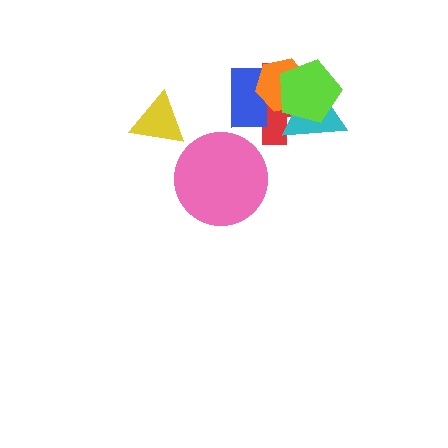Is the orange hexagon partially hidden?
Yes, it is partially covered by another shape.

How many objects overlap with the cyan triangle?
3 objects overlap with the cyan triangle.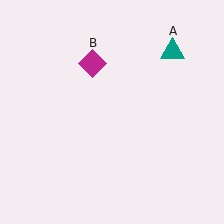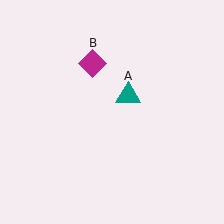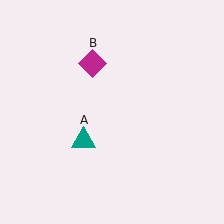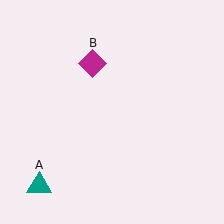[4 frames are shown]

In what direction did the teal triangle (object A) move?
The teal triangle (object A) moved down and to the left.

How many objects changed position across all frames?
1 object changed position: teal triangle (object A).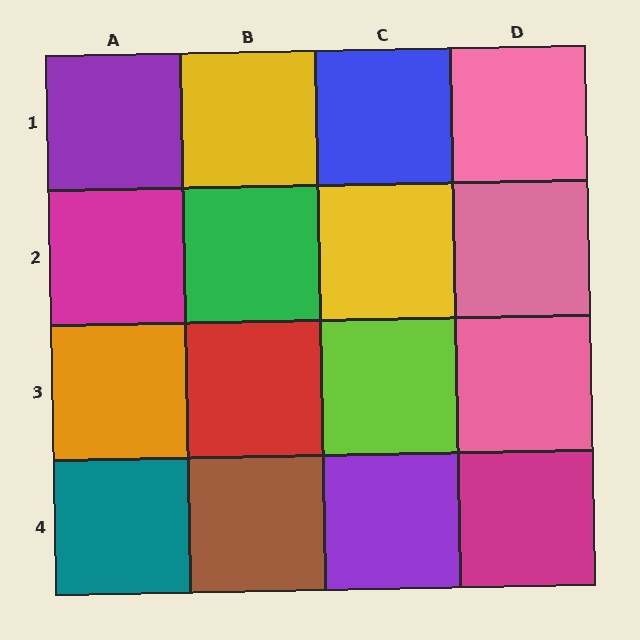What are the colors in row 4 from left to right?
Teal, brown, purple, magenta.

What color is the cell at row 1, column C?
Blue.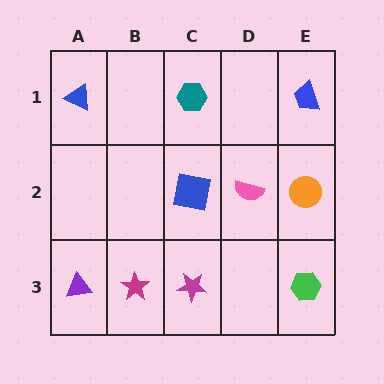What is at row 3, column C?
A magenta star.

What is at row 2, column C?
A blue square.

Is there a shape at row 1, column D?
No, that cell is empty.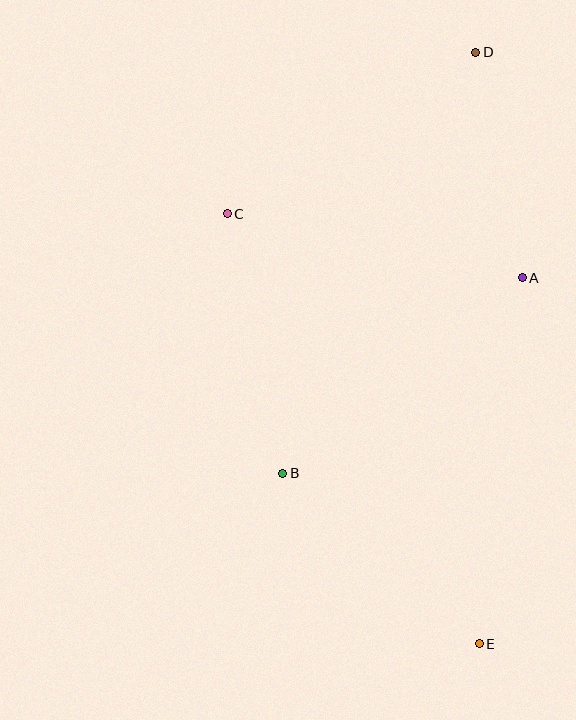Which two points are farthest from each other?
Points D and E are farthest from each other.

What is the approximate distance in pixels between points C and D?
The distance between C and D is approximately 296 pixels.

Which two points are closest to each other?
Points A and D are closest to each other.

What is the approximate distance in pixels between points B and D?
The distance between B and D is approximately 463 pixels.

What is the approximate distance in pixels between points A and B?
The distance between A and B is approximately 309 pixels.